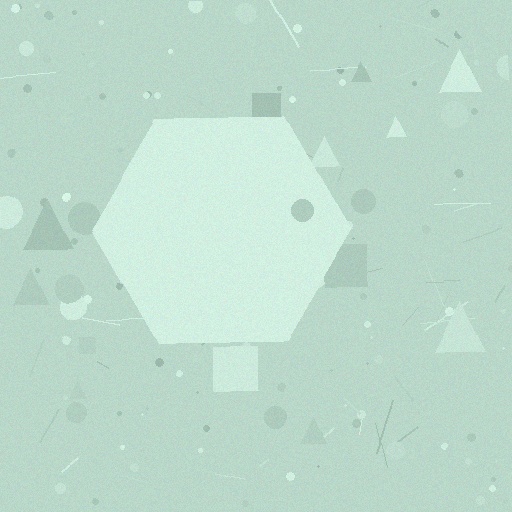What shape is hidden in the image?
A hexagon is hidden in the image.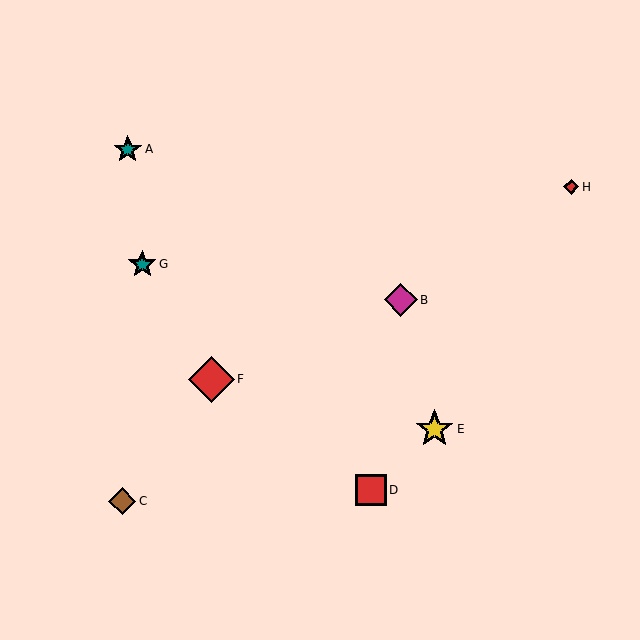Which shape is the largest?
The red diamond (labeled F) is the largest.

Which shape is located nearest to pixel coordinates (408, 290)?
The magenta diamond (labeled B) at (401, 300) is nearest to that location.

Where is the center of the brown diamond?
The center of the brown diamond is at (122, 501).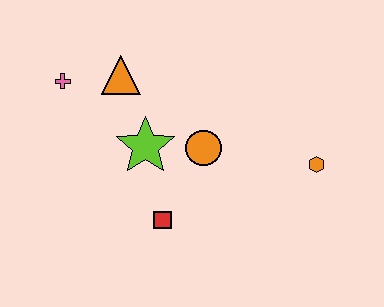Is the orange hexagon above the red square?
Yes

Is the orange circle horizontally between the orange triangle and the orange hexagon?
Yes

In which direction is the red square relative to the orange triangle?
The red square is below the orange triangle.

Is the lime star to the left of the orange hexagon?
Yes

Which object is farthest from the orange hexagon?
The pink cross is farthest from the orange hexagon.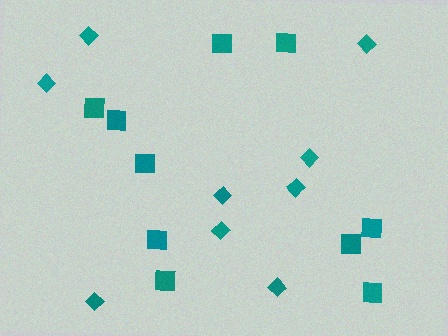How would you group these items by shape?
There are 2 groups: one group of diamonds (9) and one group of squares (10).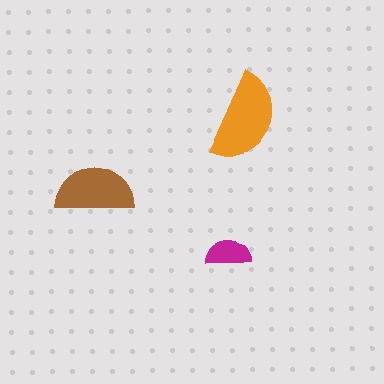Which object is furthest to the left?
The brown semicircle is leftmost.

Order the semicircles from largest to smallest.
the orange one, the brown one, the magenta one.